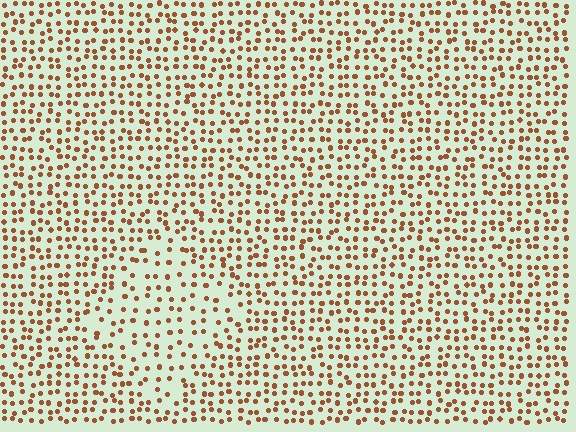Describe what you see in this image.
The image contains small brown elements arranged at two different densities. A diamond-shaped region is visible where the elements are less densely packed than the surrounding area.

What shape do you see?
I see a diamond.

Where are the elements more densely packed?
The elements are more densely packed outside the diamond boundary.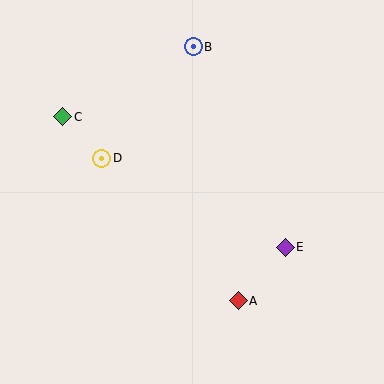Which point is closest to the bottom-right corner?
Point A is closest to the bottom-right corner.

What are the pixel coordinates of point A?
Point A is at (238, 301).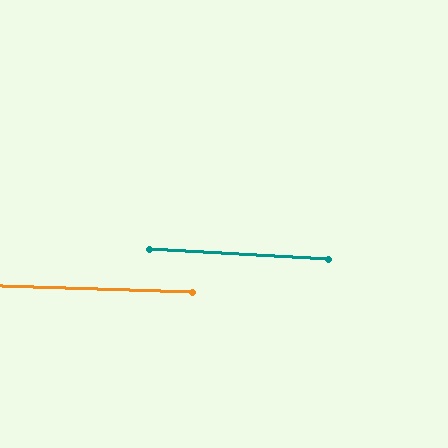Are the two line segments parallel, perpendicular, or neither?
Parallel — their directions differ by only 1.5°.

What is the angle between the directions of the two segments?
Approximately 1 degree.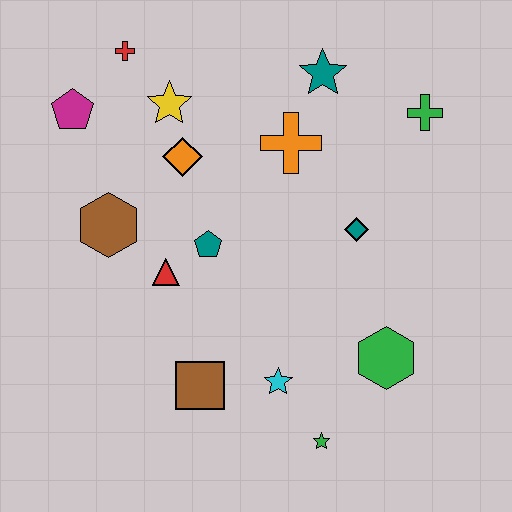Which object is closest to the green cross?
The teal star is closest to the green cross.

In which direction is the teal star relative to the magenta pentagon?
The teal star is to the right of the magenta pentagon.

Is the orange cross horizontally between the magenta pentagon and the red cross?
No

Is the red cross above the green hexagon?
Yes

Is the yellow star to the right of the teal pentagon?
No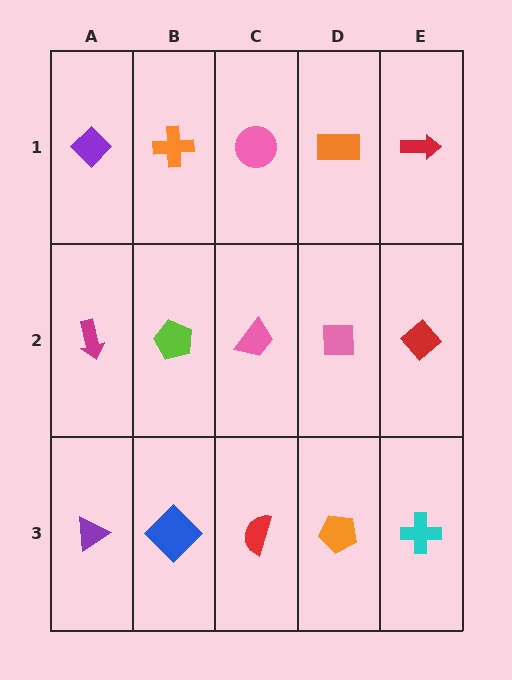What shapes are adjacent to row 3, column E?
A red diamond (row 2, column E), an orange pentagon (row 3, column D).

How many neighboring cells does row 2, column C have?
4.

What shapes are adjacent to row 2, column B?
An orange cross (row 1, column B), a blue diamond (row 3, column B), a magenta arrow (row 2, column A), a pink trapezoid (row 2, column C).